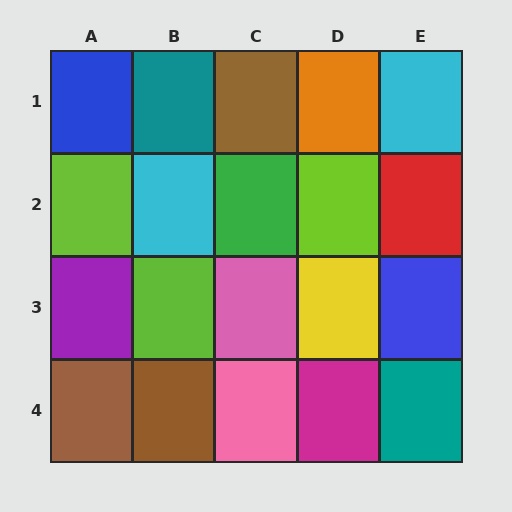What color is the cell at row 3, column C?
Pink.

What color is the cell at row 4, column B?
Brown.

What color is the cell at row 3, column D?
Yellow.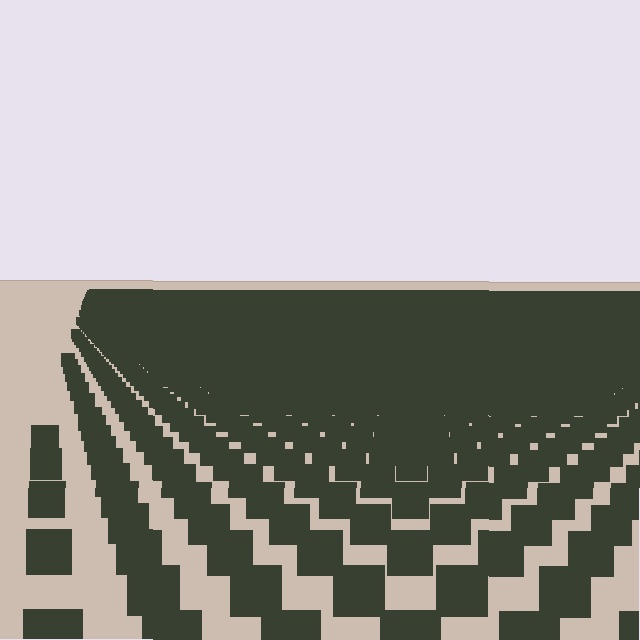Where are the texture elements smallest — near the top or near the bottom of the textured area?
Near the top.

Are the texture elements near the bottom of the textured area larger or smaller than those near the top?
Larger. Near the bottom, elements are closer to the viewer and appear at a bigger on-screen size.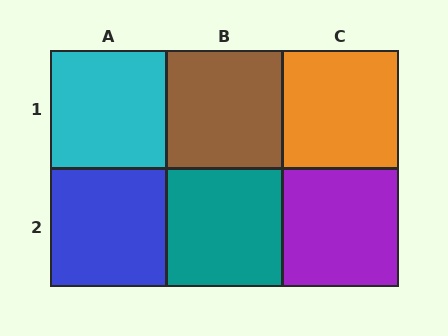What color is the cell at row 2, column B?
Teal.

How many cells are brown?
1 cell is brown.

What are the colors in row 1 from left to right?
Cyan, brown, orange.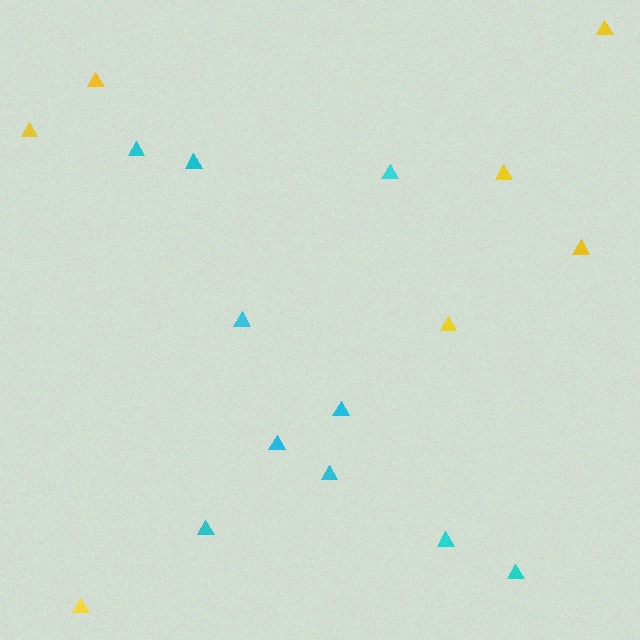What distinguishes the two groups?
There are 2 groups: one group of cyan triangles (10) and one group of yellow triangles (7).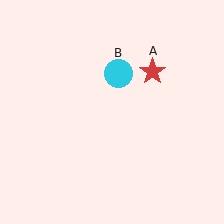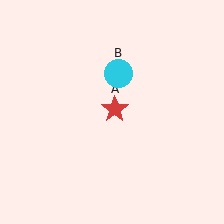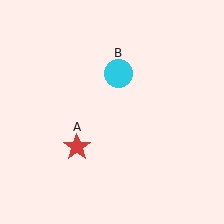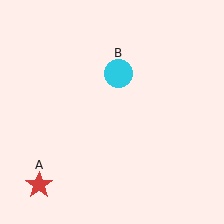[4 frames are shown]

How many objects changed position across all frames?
1 object changed position: red star (object A).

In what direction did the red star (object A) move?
The red star (object A) moved down and to the left.